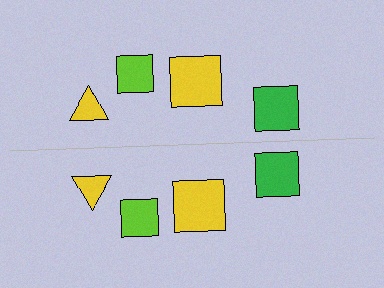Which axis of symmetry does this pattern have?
The pattern has a horizontal axis of symmetry running through the center of the image.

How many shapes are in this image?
There are 8 shapes in this image.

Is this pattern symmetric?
Yes, this pattern has bilateral (reflection) symmetry.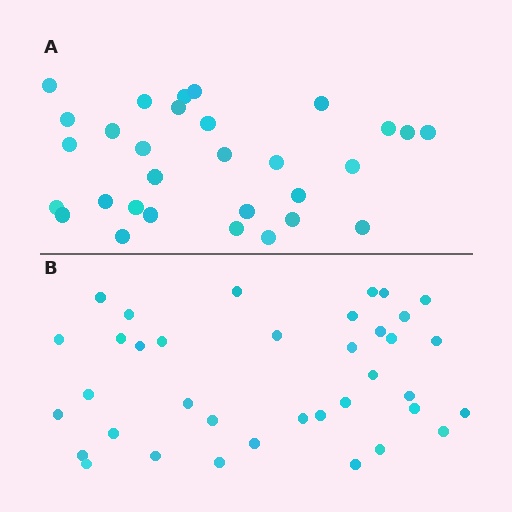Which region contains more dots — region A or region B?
Region B (the bottom region) has more dots.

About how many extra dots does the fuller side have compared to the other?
Region B has roughly 8 or so more dots than region A.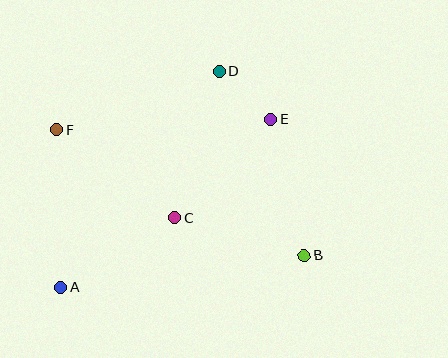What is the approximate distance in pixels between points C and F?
The distance between C and F is approximately 148 pixels.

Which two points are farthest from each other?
Points B and F are farthest from each other.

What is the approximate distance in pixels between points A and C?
The distance between A and C is approximately 134 pixels.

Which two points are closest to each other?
Points D and E are closest to each other.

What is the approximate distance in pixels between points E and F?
The distance between E and F is approximately 214 pixels.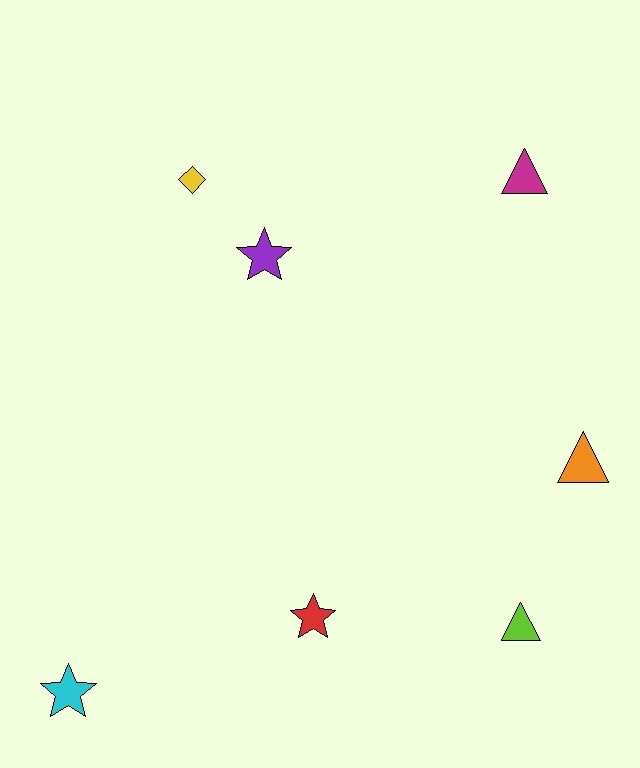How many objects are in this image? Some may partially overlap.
There are 7 objects.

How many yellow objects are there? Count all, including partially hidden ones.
There is 1 yellow object.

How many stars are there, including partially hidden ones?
There are 3 stars.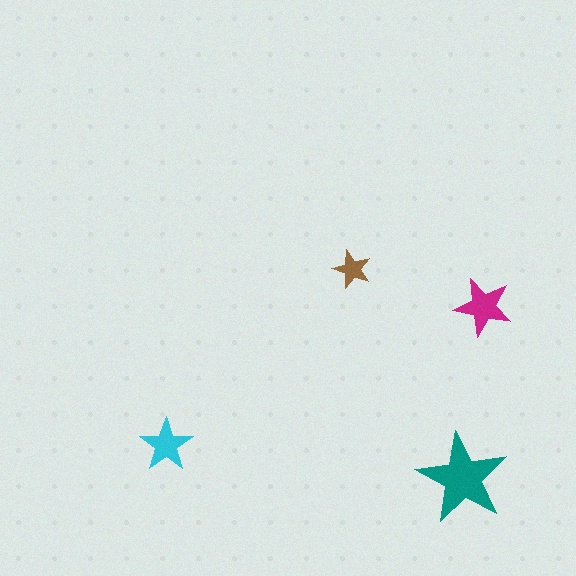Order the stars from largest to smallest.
the teal one, the magenta one, the cyan one, the brown one.